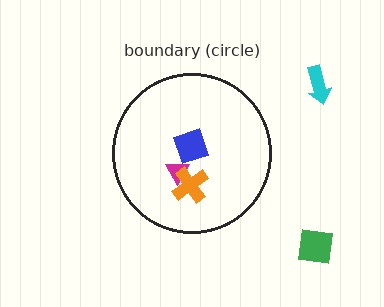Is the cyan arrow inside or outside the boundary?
Outside.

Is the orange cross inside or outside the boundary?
Inside.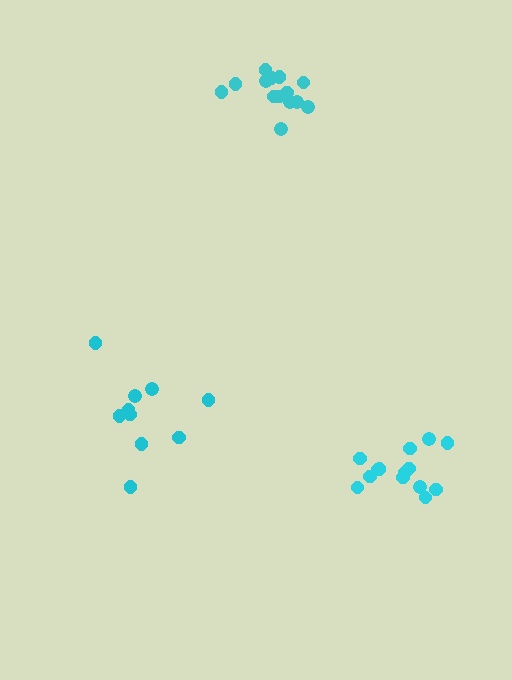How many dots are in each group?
Group 1: 14 dots, Group 2: 14 dots, Group 3: 10 dots (38 total).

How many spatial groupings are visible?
There are 3 spatial groupings.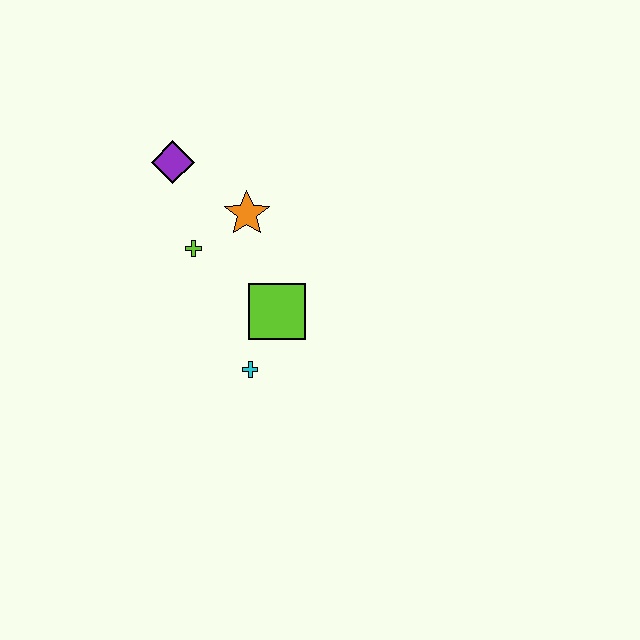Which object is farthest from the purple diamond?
The cyan cross is farthest from the purple diamond.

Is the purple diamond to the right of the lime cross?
No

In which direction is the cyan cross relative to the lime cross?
The cyan cross is below the lime cross.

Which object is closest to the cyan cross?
The lime square is closest to the cyan cross.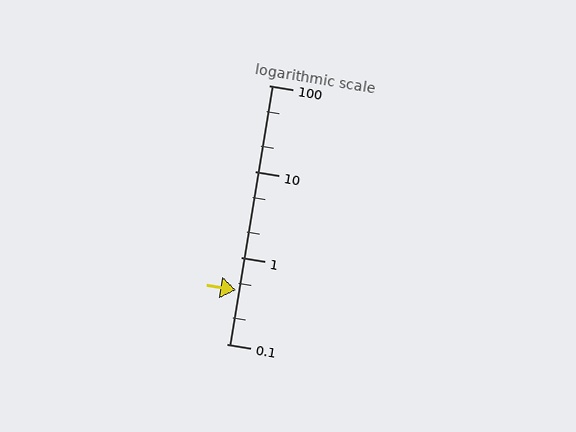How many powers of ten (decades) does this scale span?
The scale spans 3 decades, from 0.1 to 100.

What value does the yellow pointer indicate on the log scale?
The pointer indicates approximately 0.42.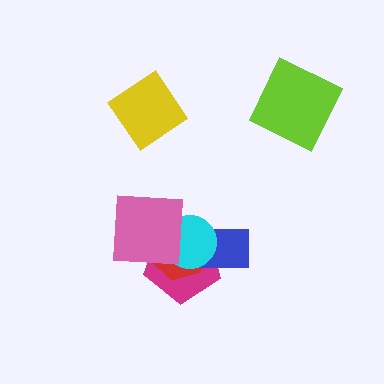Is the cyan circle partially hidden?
Yes, it is partially covered by another shape.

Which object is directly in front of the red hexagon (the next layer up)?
The blue rectangle is directly in front of the red hexagon.